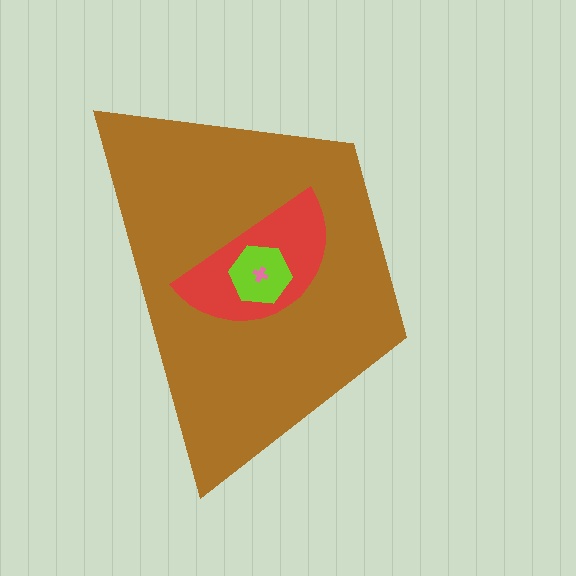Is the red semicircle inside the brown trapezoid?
Yes.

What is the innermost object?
The pink cross.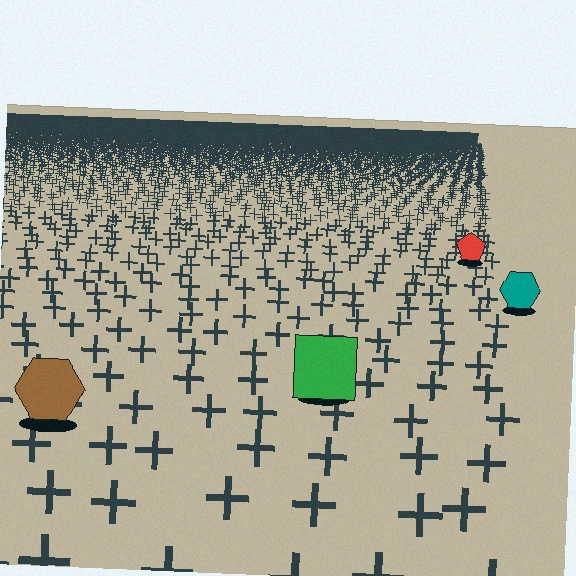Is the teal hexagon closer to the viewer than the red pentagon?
Yes. The teal hexagon is closer — you can tell from the texture gradient: the ground texture is coarser near it.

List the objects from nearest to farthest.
From nearest to farthest: the brown hexagon, the green square, the teal hexagon, the red pentagon.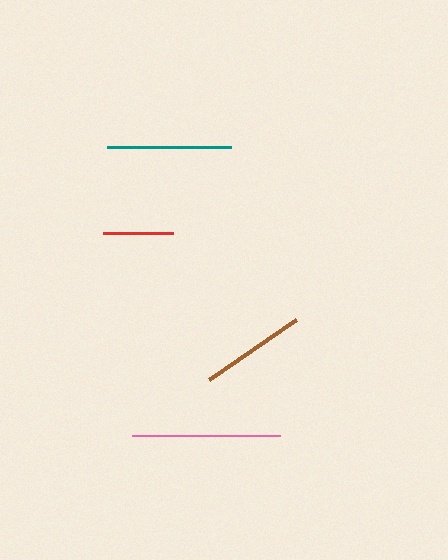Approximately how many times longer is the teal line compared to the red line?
The teal line is approximately 1.8 times the length of the red line.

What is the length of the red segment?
The red segment is approximately 70 pixels long.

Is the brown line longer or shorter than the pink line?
The pink line is longer than the brown line.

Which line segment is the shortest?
The red line is the shortest at approximately 70 pixels.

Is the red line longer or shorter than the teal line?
The teal line is longer than the red line.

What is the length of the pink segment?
The pink segment is approximately 149 pixels long.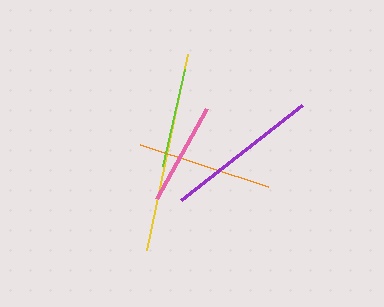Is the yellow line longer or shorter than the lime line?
The yellow line is longer than the lime line.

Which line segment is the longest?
The yellow line is the longest at approximately 200 pixels.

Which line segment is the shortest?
The lime line is the shortest at approximately 100 pixels.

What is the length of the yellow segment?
The yellow segment is approximately 200 pixels long.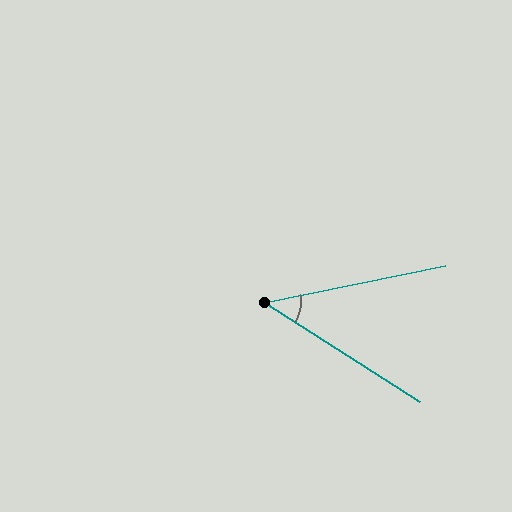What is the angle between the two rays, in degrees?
Approximately 44 degrees.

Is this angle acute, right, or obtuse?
It is acute.